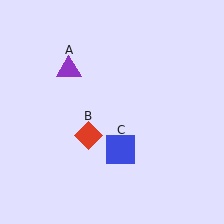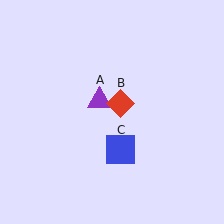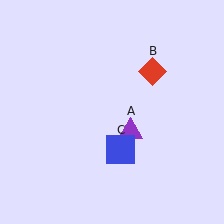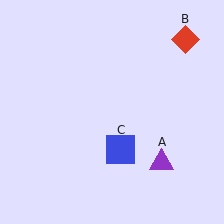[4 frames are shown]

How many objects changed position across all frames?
2 objects changed position: purple triangle (object A), red diamond (object B).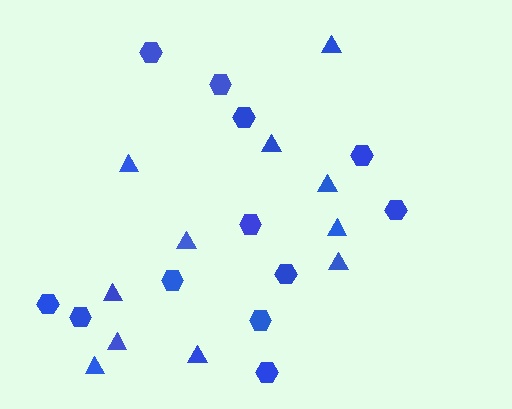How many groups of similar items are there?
There are 2 groups: one group of hexagons (12) and one group of triangles (11).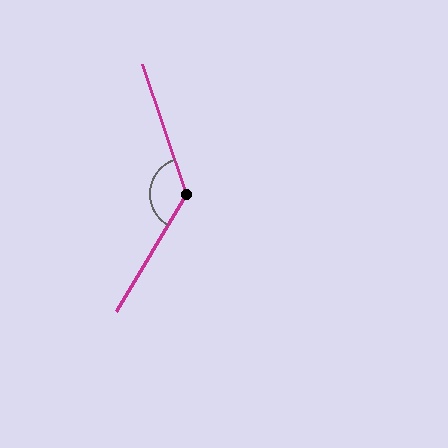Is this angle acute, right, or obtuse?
It is obtuse.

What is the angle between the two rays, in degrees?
Approximately 131 degrees.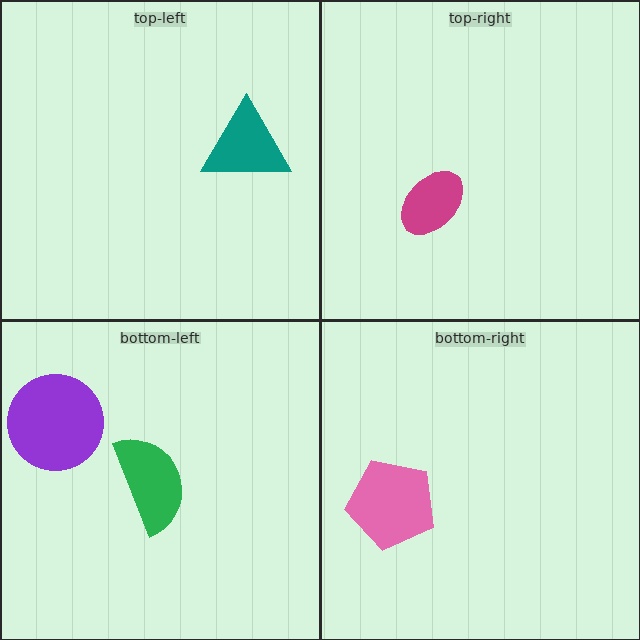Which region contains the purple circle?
The bottom-left region.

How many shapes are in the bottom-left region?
2.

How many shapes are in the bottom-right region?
1.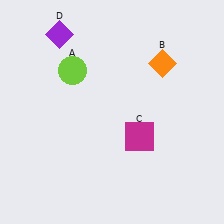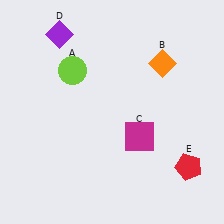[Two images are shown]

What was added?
A red pentagon (E) was added in Image 2.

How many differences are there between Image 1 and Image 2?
There is 1 difference between the two images.